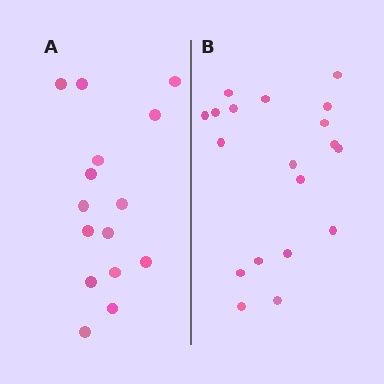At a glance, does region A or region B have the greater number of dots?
Region B (the right region) has more dots.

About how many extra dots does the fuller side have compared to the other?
Region B has about 4 more dots than region A.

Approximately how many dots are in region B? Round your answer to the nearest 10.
About 20 dots. (The exact count is 19, which rounds to 20.)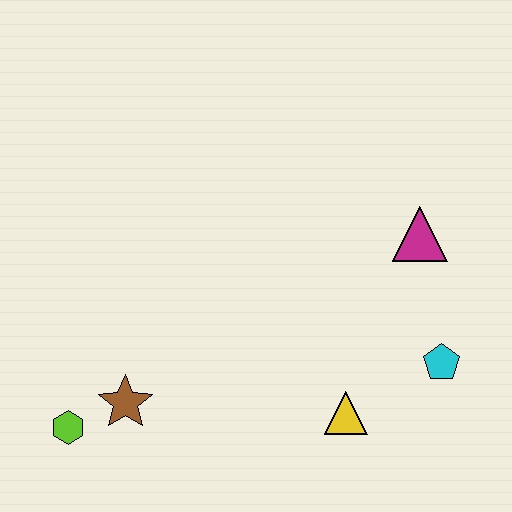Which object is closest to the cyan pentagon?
The yellow triangle is closest to the cyan pentagon.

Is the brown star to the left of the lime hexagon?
No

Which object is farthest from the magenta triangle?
The lime hexagon is farthest from the magenta triangle.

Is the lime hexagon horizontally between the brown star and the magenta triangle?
No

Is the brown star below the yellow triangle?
No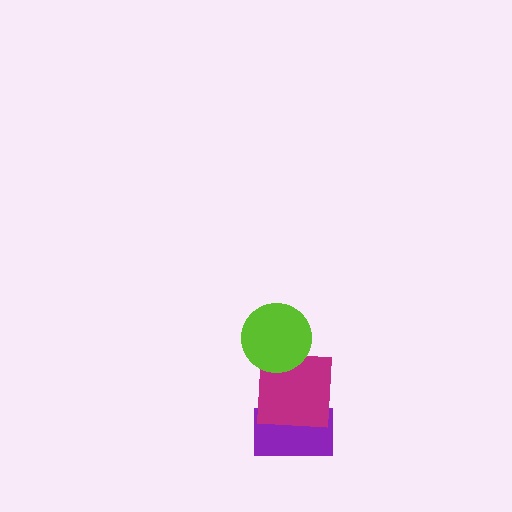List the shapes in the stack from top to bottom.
From top to bottom: the lime circle, the magenta square, the purple rectangle.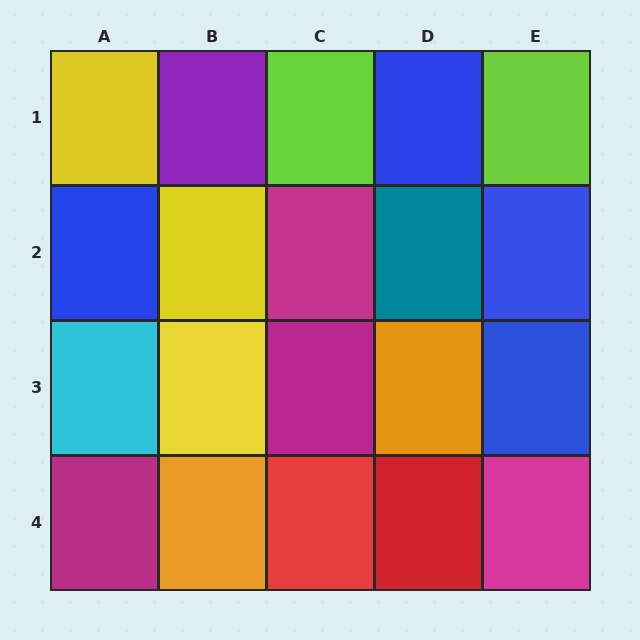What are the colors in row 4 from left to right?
Magenta, orange, red, red, magenta.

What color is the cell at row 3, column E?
Blue.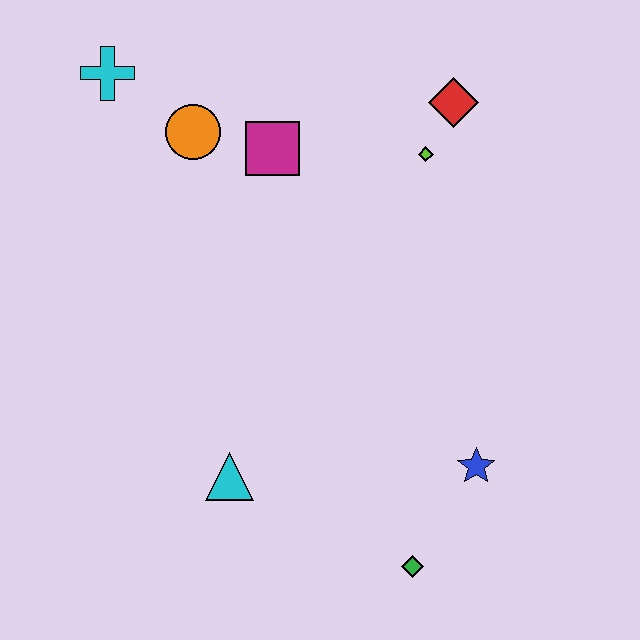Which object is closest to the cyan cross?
The orange circle is closest to the cyan cross.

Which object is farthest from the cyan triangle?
The red diamond is farthest from the cyan triangle.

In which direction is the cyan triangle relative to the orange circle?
The cyan triangle is below the orange circle.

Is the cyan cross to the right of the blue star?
No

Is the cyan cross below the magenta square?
No